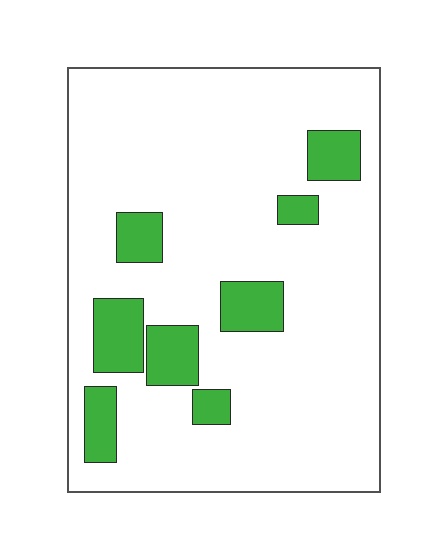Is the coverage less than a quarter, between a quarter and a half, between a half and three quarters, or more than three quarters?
Less than a quarter.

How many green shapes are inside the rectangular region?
8.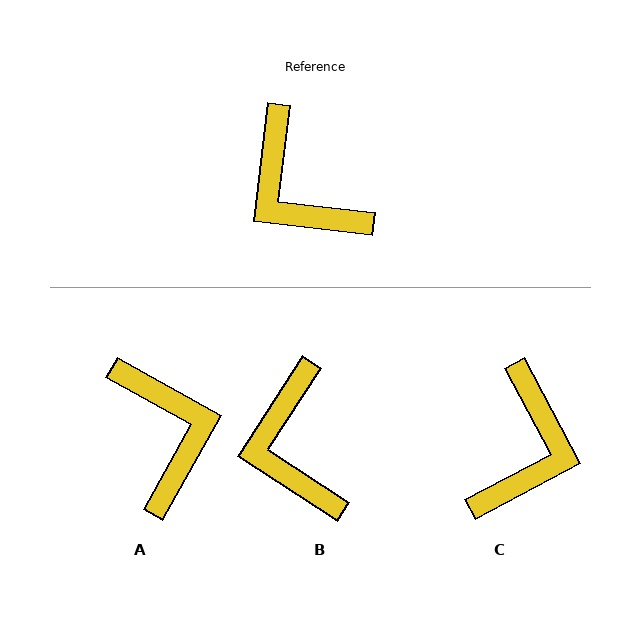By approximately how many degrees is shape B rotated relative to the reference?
Approximately 26 degrees clockwise.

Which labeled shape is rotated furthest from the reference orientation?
A, about 158 degrees away.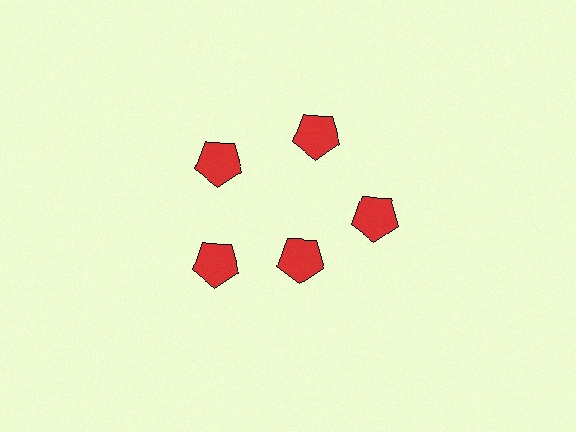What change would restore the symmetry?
The symmetry would be restored by moving it outward, back onto the ring so that all 5 pentagons sit at equal angles and equal distance from the center.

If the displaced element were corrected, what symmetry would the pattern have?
It would have 5-fold rotational symmetry — the pattern would map onto itself every 72 degrees.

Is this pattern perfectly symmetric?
No. The 5 red pentagons are arranged in a ring, but one element near the 5 o'clock position is pulled inward toward the center, breaking the 5-fold rotational symmetry.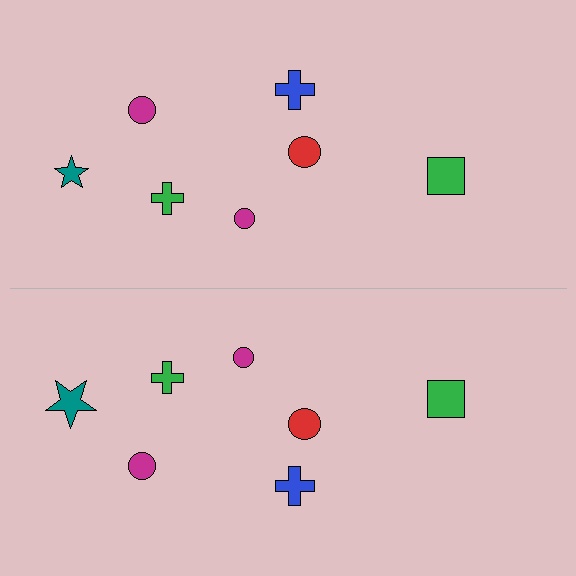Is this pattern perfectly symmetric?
No, the pattern is not perfectly symmetric. The teal star on the bottom side has a different size than its mirror counterpart.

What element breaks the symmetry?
The teal star on the bottom side has a different size than its mirror counterpart.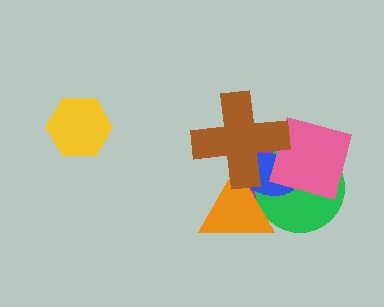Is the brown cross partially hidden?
No, no other shape covers it.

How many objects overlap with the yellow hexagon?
0 objects overlap with the yellow hexagon.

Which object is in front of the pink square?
The brown cross is in front of the pink square.